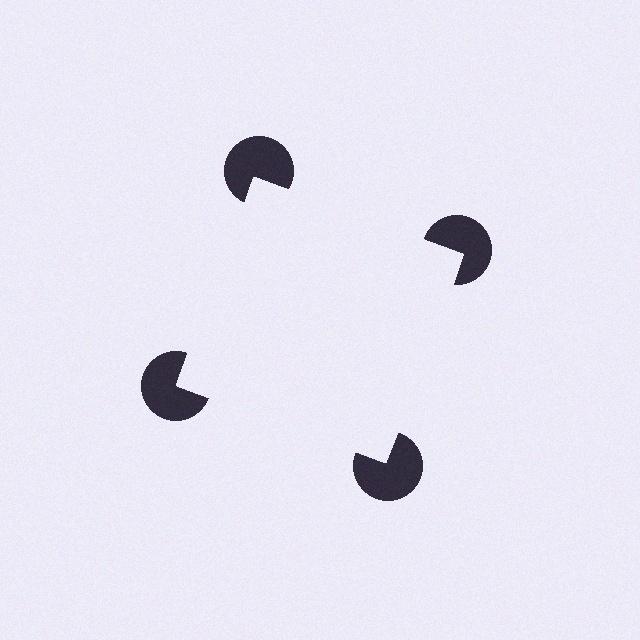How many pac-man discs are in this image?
There are 4 — one at each vertex of the illusory square.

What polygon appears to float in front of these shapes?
An illusory square — its edges are inferred from the aligned wedge cuts in the pac-man discs, not physically drawn.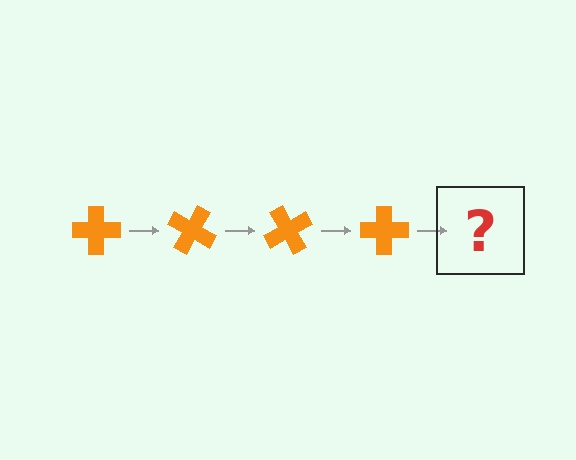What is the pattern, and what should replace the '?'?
The pattern is that the cross rotates 30 degrees each step. The '?' should be an orange cross rotated 120 degrees.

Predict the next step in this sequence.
The next step is an orange cross rotated 120 degrees.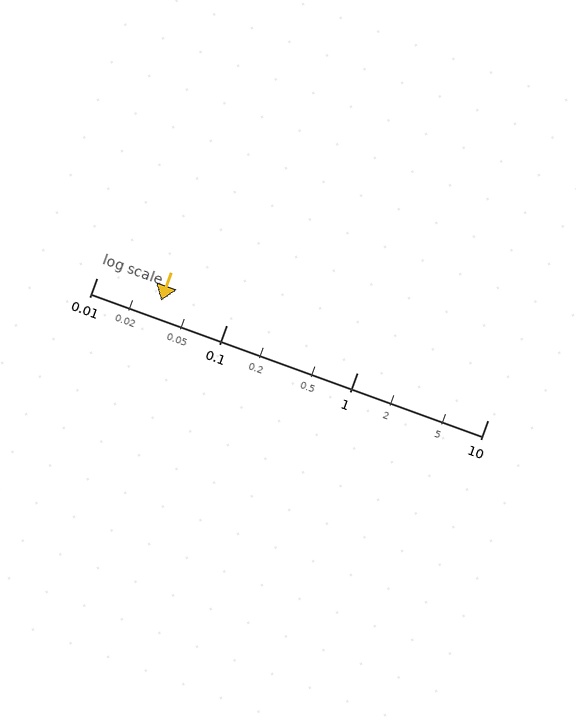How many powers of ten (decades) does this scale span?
The scale spans 3 decades, from 0.01 to 10.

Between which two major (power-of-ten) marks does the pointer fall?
The pointer is between 0.01 and 0.1.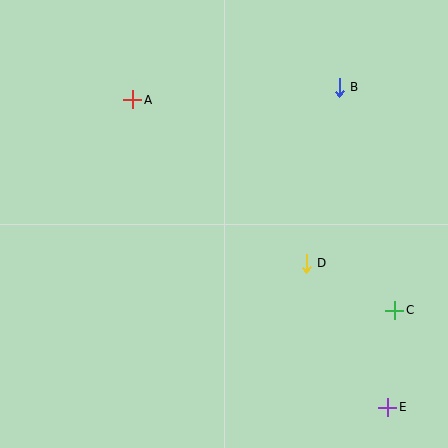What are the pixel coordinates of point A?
Point A is at (133, 100).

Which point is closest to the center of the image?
Point D at (306, 263) is closest to the center.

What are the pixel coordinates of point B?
Point B is at (339, 87).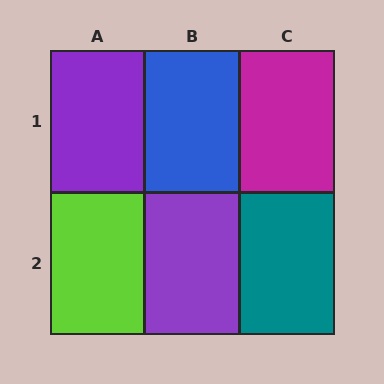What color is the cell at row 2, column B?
Purple.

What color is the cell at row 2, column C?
Teal.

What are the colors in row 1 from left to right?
Purple, blue, magenta.